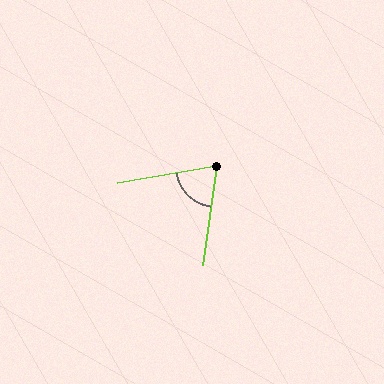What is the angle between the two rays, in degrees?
Approximately 72 degrees.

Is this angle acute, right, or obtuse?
It is acute.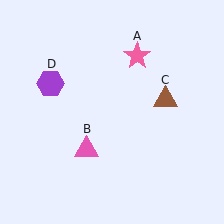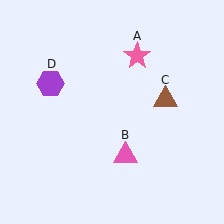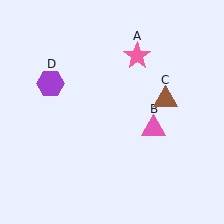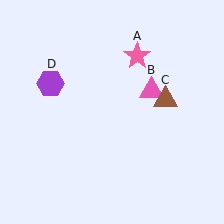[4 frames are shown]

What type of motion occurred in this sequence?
The pink triangle (object B) rotated counterclockwise around the center of the scene.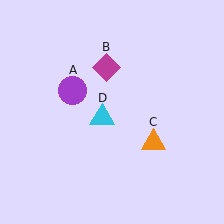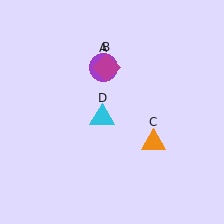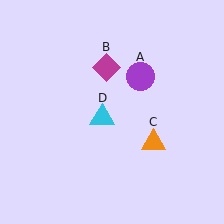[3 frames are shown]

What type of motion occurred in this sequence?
The purple circle (object A) rotated clockwise around the center of the scene.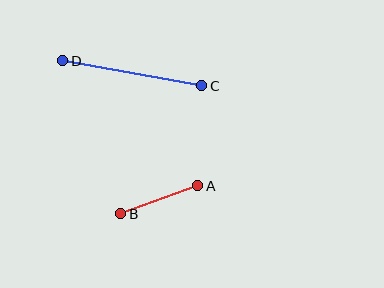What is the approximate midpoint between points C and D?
The midpoint is at approximately (132, 73) pixels.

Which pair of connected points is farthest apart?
Points C and D are farthest apart.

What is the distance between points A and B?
The distance is approximately 82 pixels.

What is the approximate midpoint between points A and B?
The midpoint is at approximately (159, 200) pixels.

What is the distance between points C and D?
The distance is approximately 141 pixels.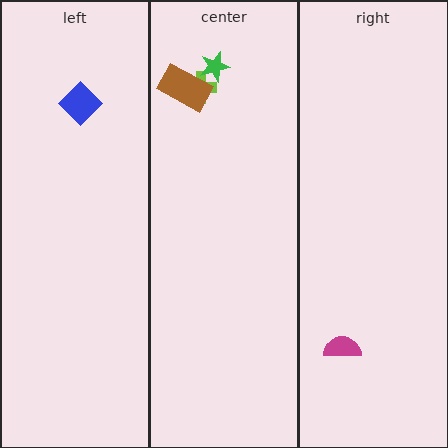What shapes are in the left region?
The blue diamond.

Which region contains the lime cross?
The center region.